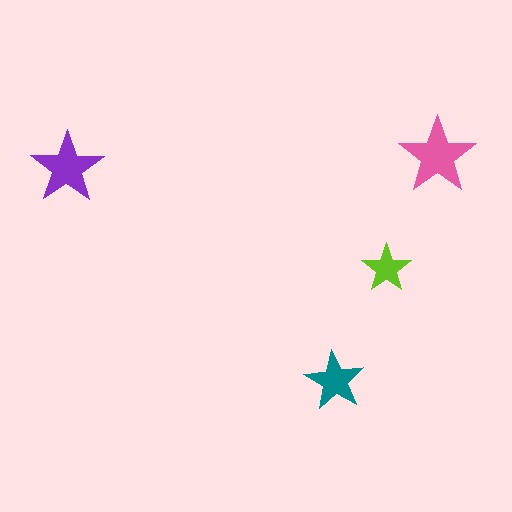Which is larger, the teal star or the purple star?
The purple one.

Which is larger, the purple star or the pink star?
The pink one.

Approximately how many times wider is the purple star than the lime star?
About 1.5 times wider.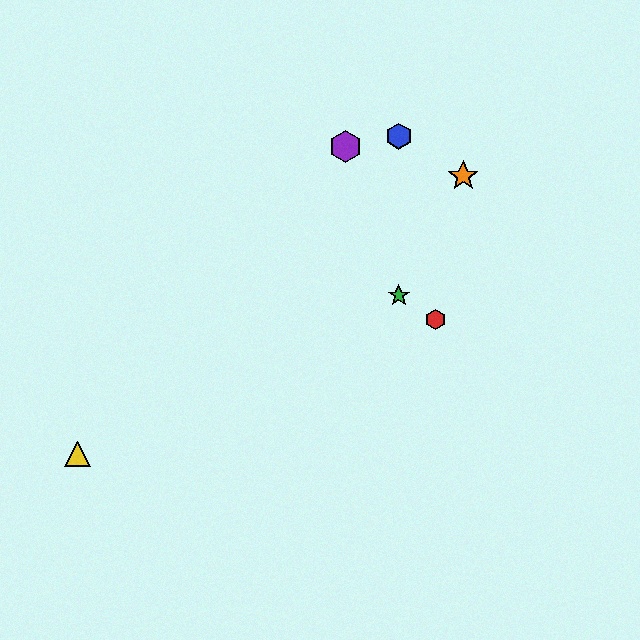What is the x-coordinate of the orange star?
The orange star is at x≈463.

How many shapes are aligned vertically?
2 shapes (the blue hexagon, the green star) are aligned vertically.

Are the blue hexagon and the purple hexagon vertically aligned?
No, the blue hexagon is at x≈399 and the purple hexagon is at x≈346.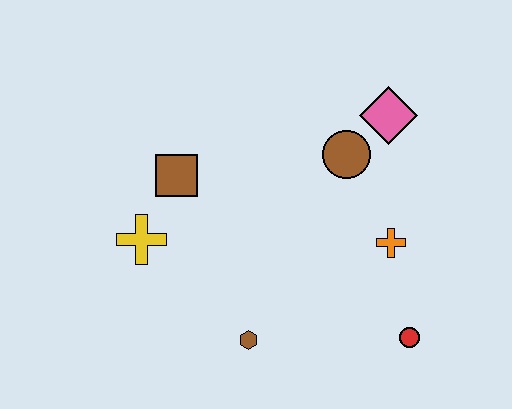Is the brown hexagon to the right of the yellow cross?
Yes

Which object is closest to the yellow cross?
The brown square is closest to the yellow cross.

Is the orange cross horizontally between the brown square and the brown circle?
No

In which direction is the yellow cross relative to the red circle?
The yellow cross is to the left of the red circle.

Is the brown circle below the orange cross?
No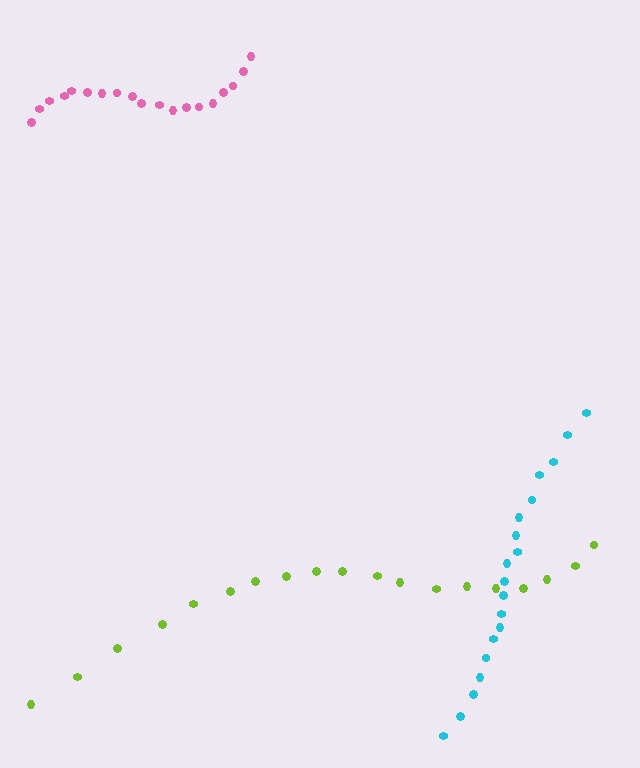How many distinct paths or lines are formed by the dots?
There are 3 distinct paths.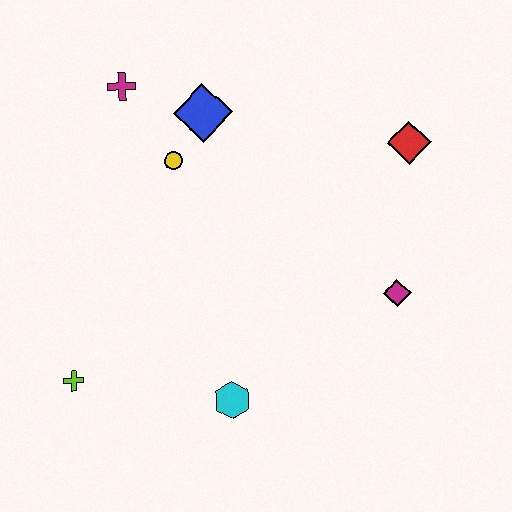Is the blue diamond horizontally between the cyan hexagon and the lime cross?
Yes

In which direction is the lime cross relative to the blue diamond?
The lime cross is below the blue diamond.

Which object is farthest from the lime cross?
The red diamond is farthest from the lime cross.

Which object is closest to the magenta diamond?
The red diamond is closest to the magenta diamond.